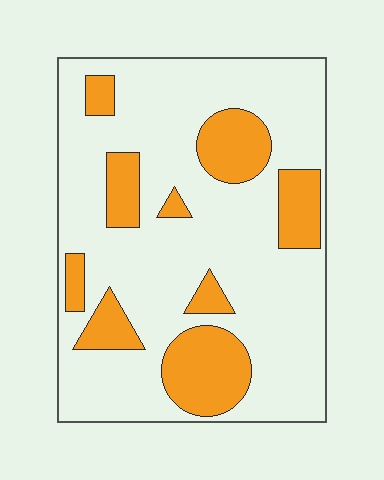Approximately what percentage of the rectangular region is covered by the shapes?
Approximately 25%.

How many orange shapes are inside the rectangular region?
9.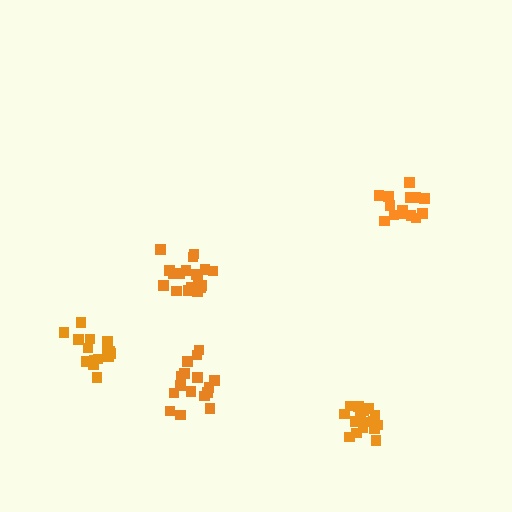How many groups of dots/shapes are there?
There are 5 groups.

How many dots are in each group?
Group 1: 18 dots, Group 2: 14 dots, Group 3: 17 dots, Group 4: 16 dots, Group 5: 15 dots (80 total).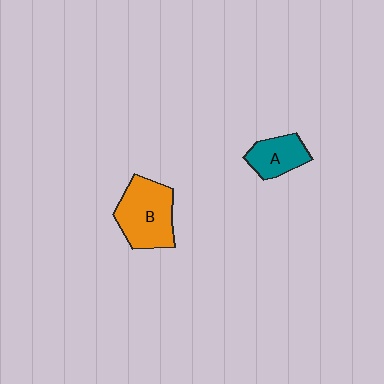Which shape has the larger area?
Shape B (orange).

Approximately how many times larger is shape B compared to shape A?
Approximately 1.7 times.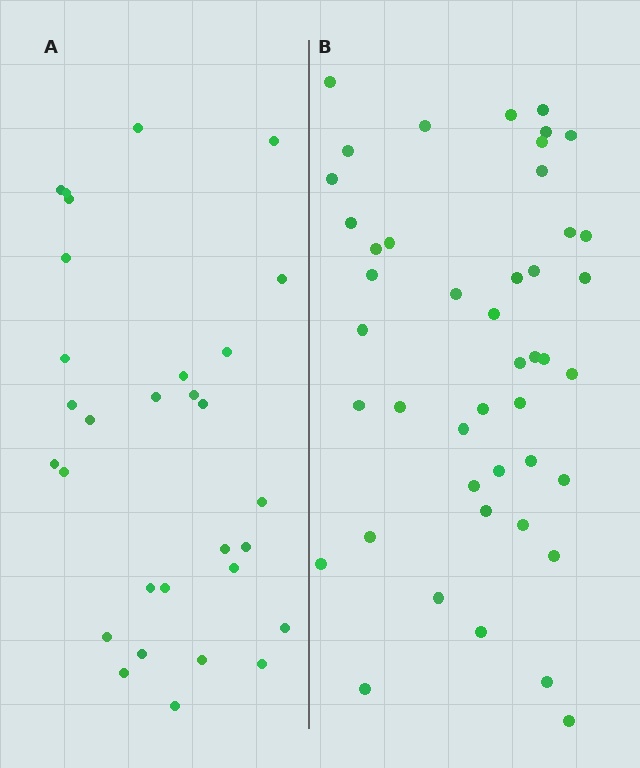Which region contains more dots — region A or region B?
Region B (the right region) has more dots.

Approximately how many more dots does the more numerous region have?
Region B has approximately 15 more dots than region A.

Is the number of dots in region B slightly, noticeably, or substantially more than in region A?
Region B has substantially more. The ratio is roughly 1.5 to 1.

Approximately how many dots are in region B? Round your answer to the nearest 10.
About 40 dots. (The exact count is 45, which rounds to 40.)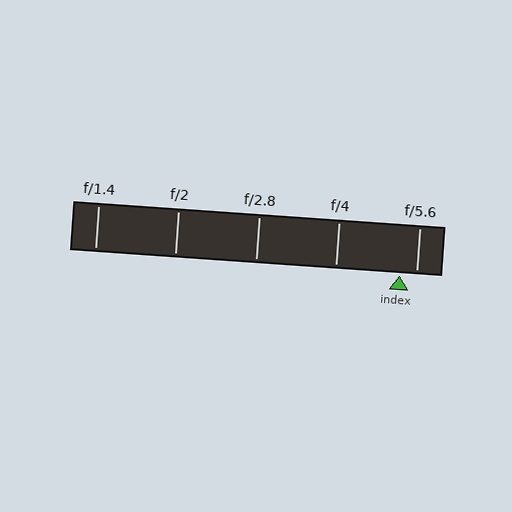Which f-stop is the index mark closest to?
The index mark is closest to f/5.6.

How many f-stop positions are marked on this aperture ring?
There are 5 f-stop positions marked.